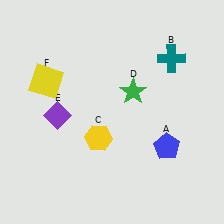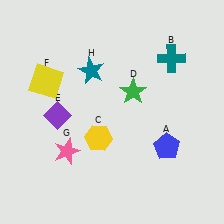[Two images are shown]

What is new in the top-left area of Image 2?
A teal star (H) was added in the top-left area of Image 2.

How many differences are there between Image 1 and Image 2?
There are 2 differences between the two images.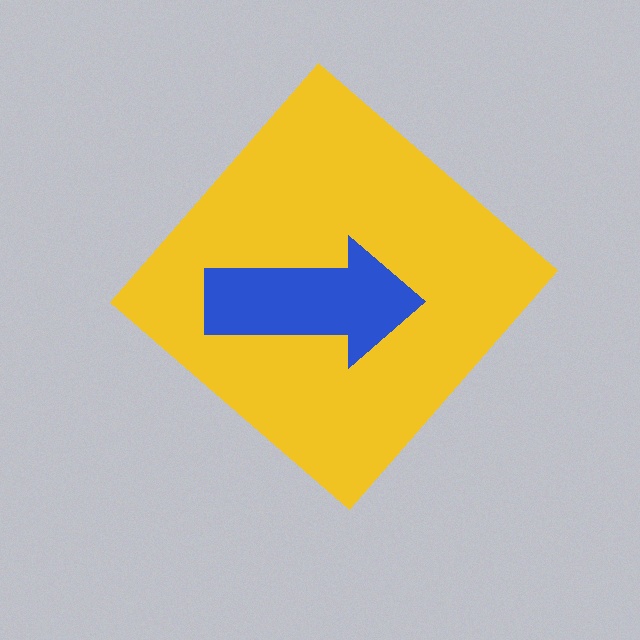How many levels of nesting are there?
2.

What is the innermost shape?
The blue arrow.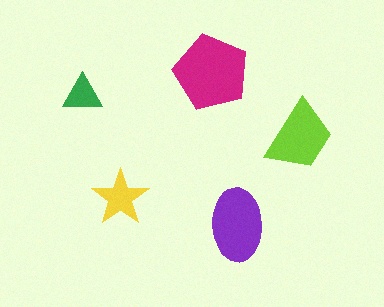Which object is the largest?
The magenta pentagon.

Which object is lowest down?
The purple ellipse is bottommost.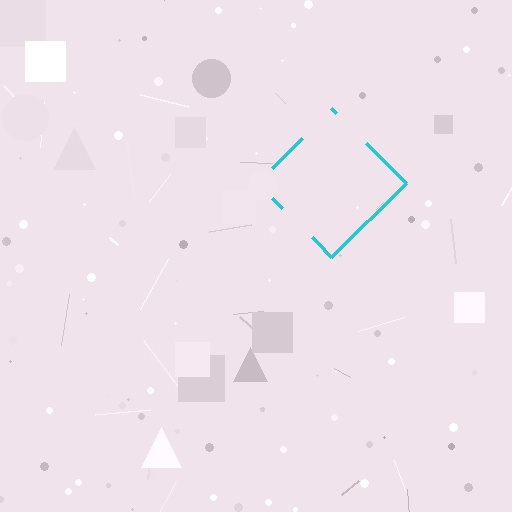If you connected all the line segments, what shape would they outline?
They would outline a diamond.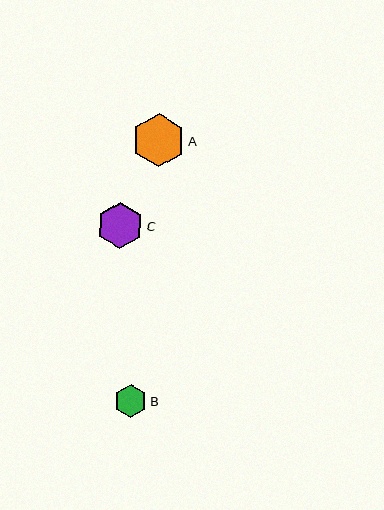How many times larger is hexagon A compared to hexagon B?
Hexagon A is approximately 1.6 times the size of hexagon B.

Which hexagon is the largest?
Hexagon A is the largest with a size of approximately 53 pixels.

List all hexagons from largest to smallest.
From largest to smallest: A, C, B.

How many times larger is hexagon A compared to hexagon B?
Hexagon A is approximately 1.6 times the size of hexagon B.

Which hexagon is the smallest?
Hexagon B is the smallest with a size of approximately 33 pixels.